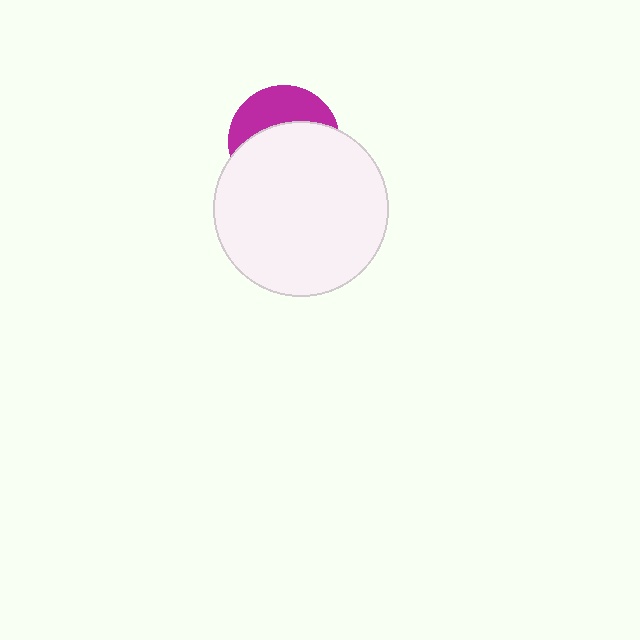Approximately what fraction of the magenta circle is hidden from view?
Roughly 63% of the magenta circle is hidden behind the white circle.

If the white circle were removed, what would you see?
You would see the complete magenta circle.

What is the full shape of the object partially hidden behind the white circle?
The partially hidden object is a magenta circle.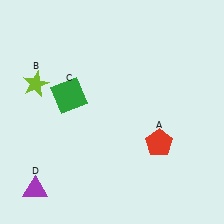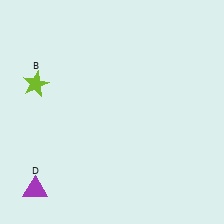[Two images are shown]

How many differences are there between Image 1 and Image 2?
There are 2 differences between the two images.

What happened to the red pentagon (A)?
The red pentagon (A) was removed in Image 2. It was in the bottom-right area of Image 1.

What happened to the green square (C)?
The green square (C) was removed in Image 2. It was in the top-left area of Image 1.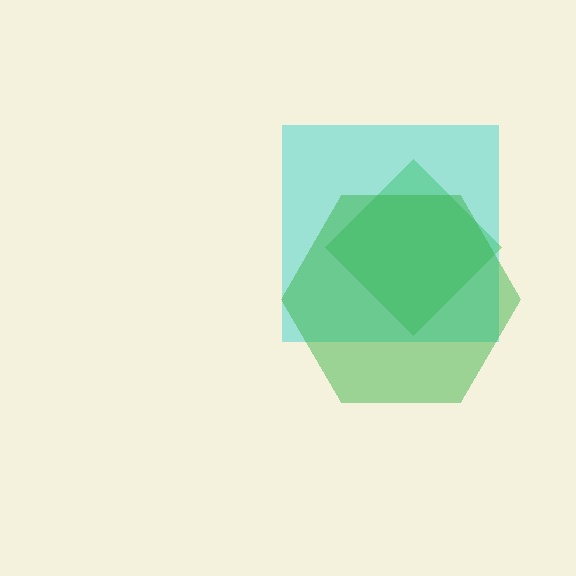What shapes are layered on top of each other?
The layered shapes are: a lime diamond, a cyan square, a green hexagon.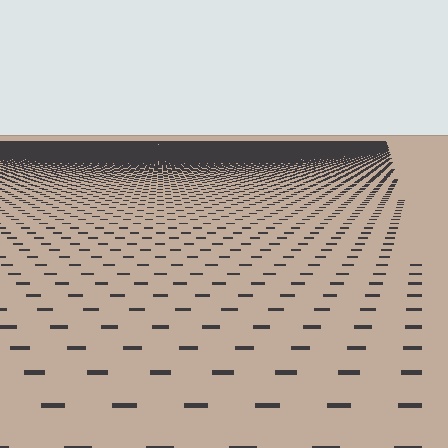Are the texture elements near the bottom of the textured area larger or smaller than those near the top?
Larger. Near the bottom, elements are closer to the viewer and appear at a bigger on-screen size.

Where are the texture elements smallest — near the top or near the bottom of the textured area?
Near the top.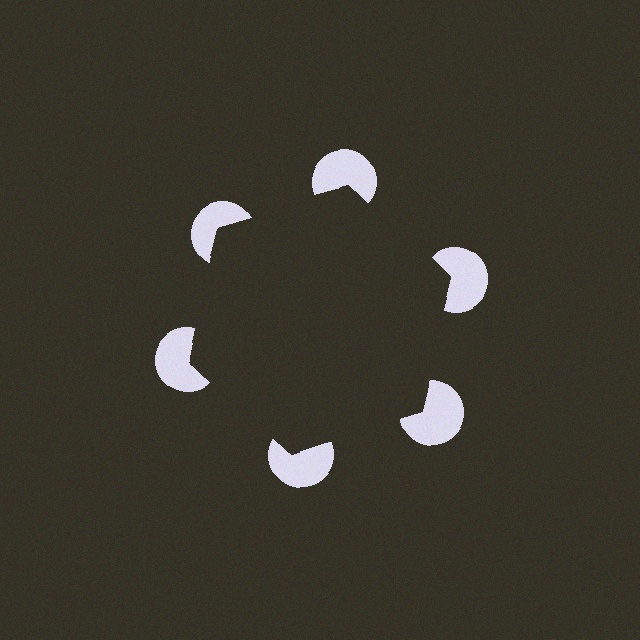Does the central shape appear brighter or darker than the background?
It typically appears slightly darker than the background, even though no actual brightness change is drawn.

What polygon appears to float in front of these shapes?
An illusory hexagon — its edges are inferred from the aligned wedge cuts in the pac-man discs, not physically drawn.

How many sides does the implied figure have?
6 sides.